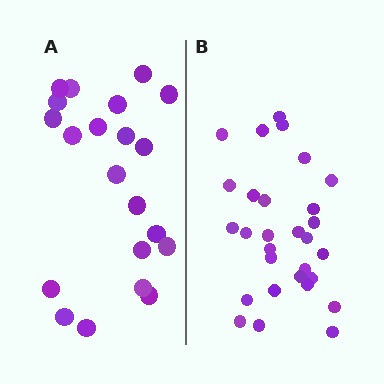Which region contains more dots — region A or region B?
Region B (the right region) has more dots.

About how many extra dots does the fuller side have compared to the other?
Region B has roughly 8 or so more dots than region A.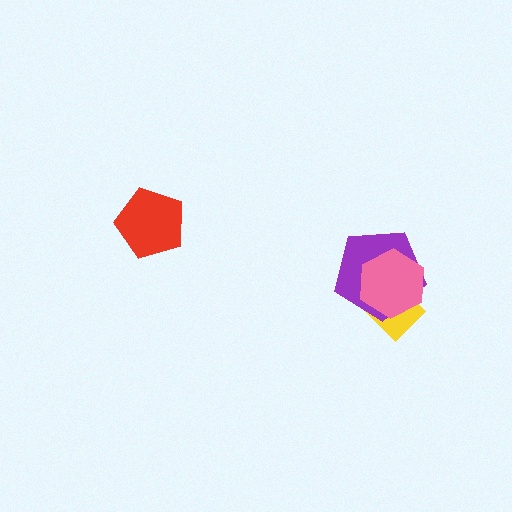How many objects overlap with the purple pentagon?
2 objects overlap with the purple pentagon.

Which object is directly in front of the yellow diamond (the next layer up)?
The purple pentagon is directly in front of the yellow diamond.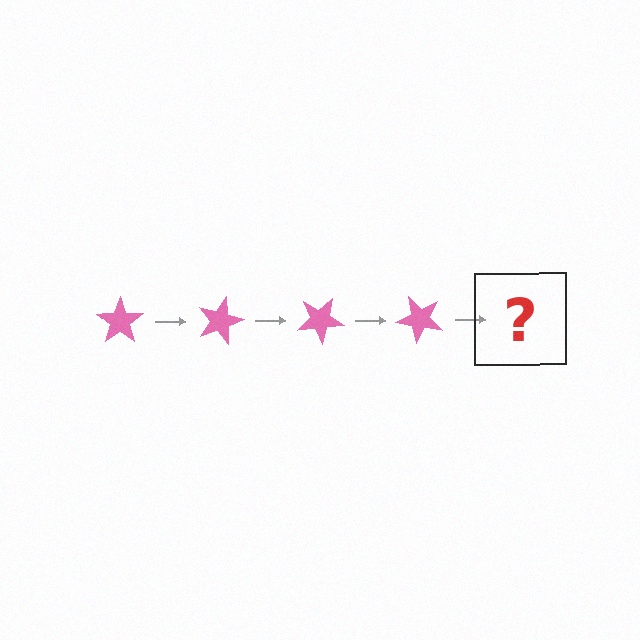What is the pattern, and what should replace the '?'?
The pattern is that the star rotates 15 degrees each step. The '?' should be a pink star rotated 60 degrees.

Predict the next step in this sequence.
The next step is a pink star rotated 60 degrees.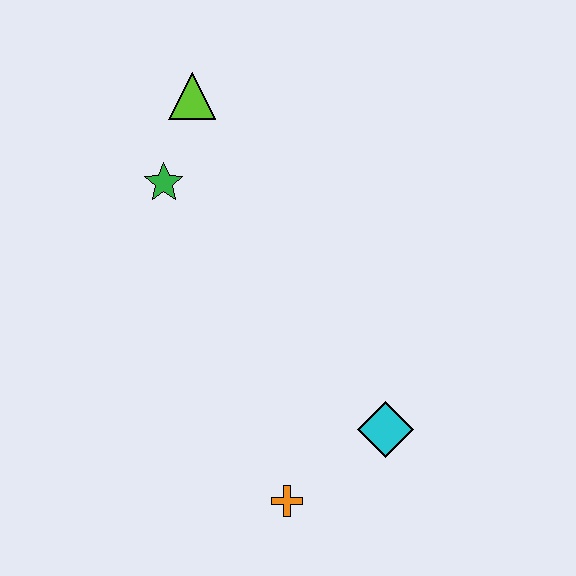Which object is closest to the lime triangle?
The green star is closest to the lime triangle.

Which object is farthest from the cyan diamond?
The lime triangle is farthest from the cyan diamond.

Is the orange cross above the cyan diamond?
No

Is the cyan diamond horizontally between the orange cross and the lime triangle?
No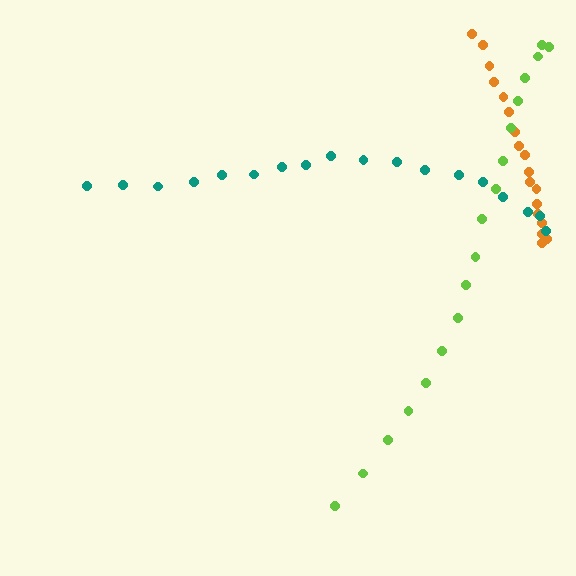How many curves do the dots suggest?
There are 3 distinct paths.